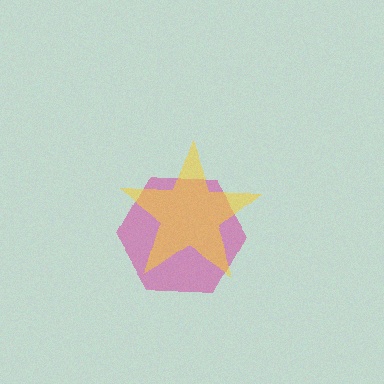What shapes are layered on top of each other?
The layered shapes are: a magenta hexagon, a yellow star.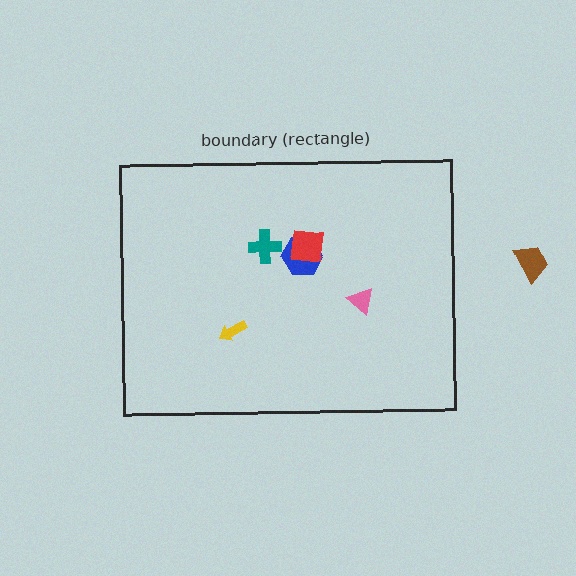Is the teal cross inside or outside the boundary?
Inside.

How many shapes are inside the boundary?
5 inside, 1 outside.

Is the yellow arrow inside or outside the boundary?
Inside.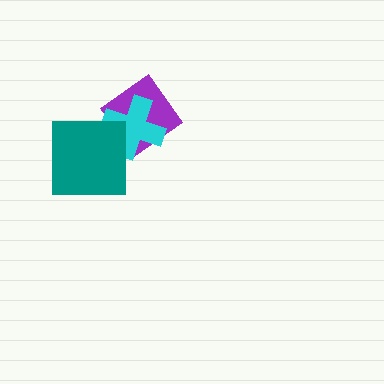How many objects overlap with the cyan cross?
2 objects overlap with the cyan cross.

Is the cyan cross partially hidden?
Yes, it is partially covered by another shape.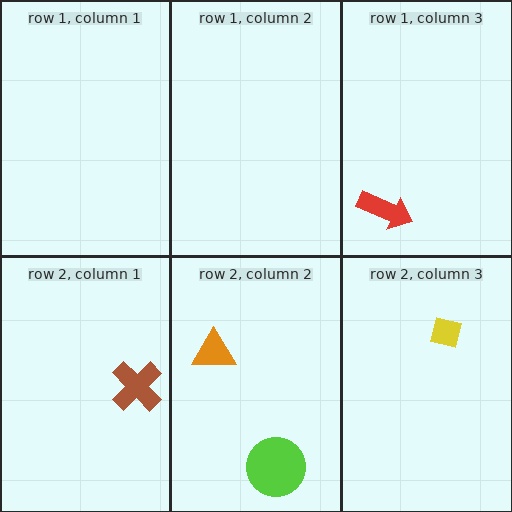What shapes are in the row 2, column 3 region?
The yellow square.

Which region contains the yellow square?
The row 2, column 3 region.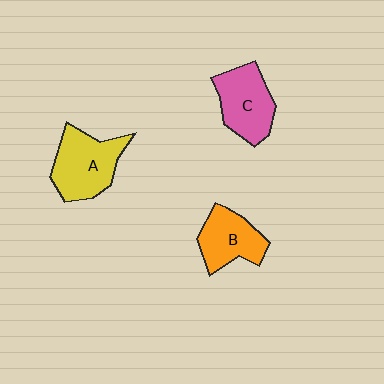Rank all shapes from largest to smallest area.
From largest to smallest: A (yellow), C (pink), B (orange).